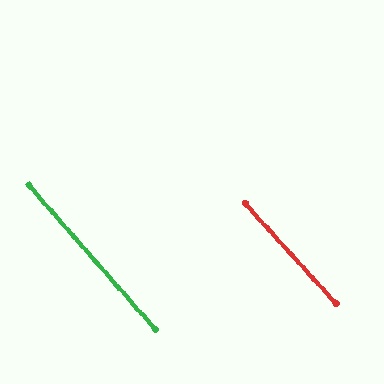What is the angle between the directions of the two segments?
Approximately 1 degree.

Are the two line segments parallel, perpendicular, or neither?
Parallel — their directions differ by only 1.1°.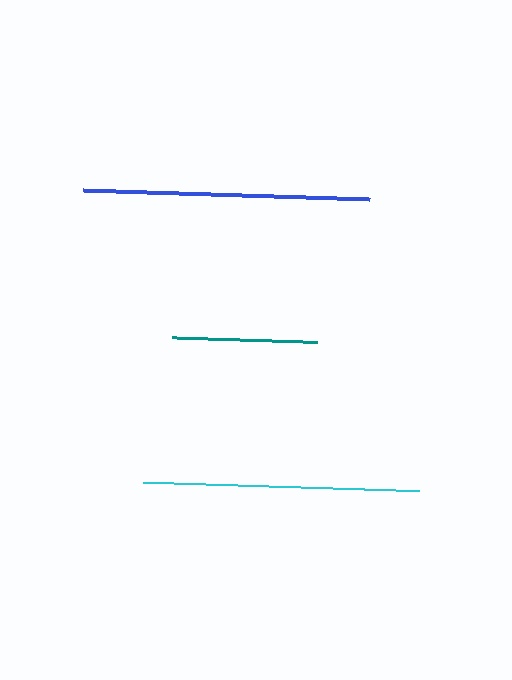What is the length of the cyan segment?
The cyan segment is approximately 277 pixels long.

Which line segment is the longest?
The blue line is the longest at approximately 287 pixels.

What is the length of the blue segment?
The blue segment is approximately 287 pixels long.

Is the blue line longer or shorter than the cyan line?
The blue line is longer than the cyan line.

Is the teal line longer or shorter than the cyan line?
The cyan line is longer than the teal line.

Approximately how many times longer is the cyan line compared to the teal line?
The cyan line is approximately 1.9 times the length of the teal line.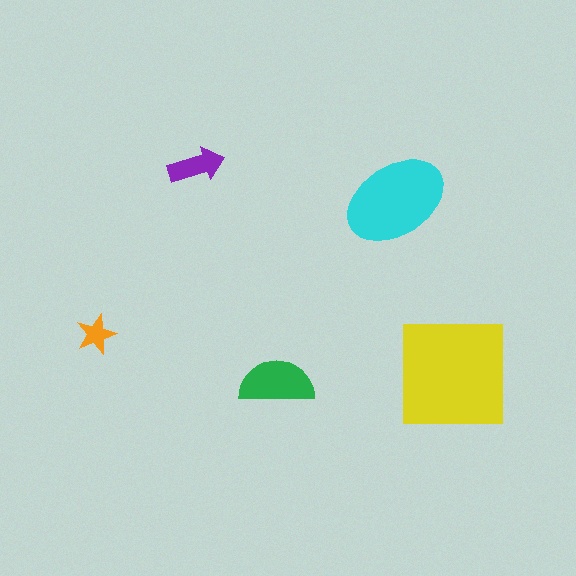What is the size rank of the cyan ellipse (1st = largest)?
2nd.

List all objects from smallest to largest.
The orange star, the purple arrow, the green semicircle, the cyan ellipse, the yellow square.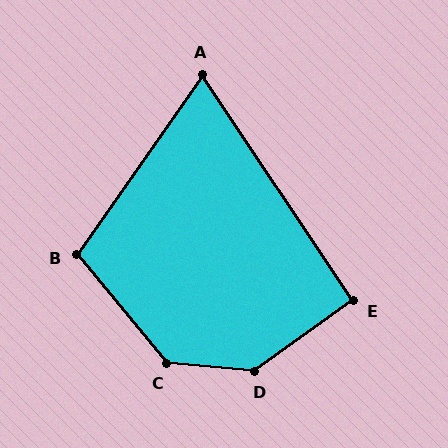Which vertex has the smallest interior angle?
A, at approximately 69 degrees.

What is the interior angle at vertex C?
Approximately 135 degrees (obtuse).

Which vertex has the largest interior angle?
D, at approximately 139 degrees.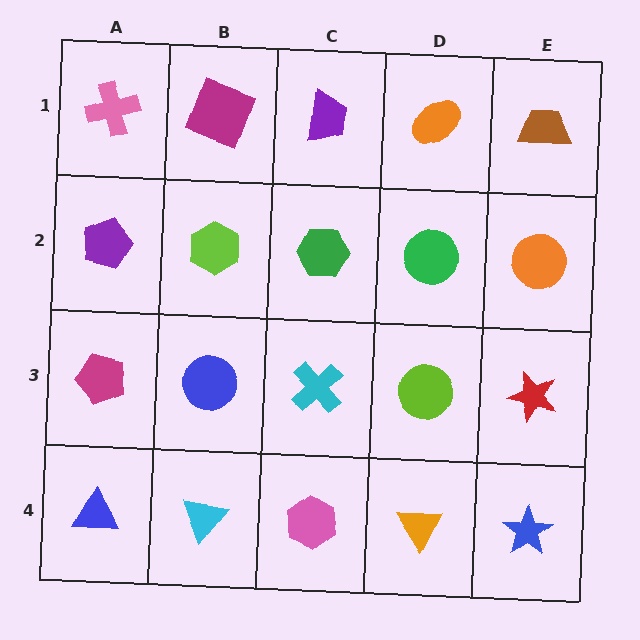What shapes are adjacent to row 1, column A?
A purple pentagon (row 2, column A), a magenta square (row 1, column B).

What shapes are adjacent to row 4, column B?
A blue circle (row 3, column B), a blue triangle (row 4, column A), a pink hexagon (row 4, column C).